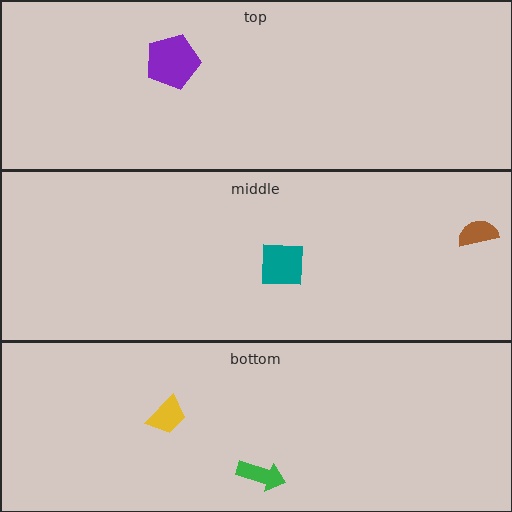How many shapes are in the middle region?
2.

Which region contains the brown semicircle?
The middle region.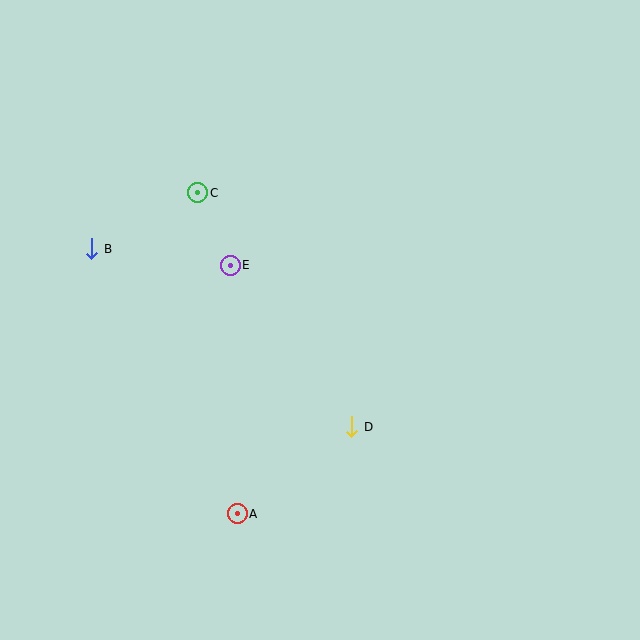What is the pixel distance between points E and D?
The distance between E and D is 202 pixels.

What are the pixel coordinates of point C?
Point C is at (198, 193).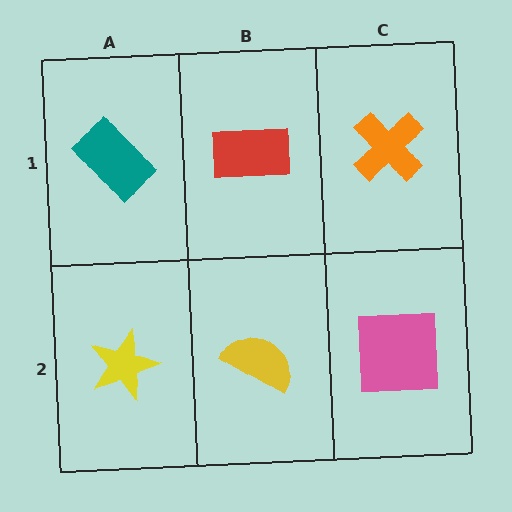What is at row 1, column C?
An orange cross.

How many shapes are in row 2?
3 shapes.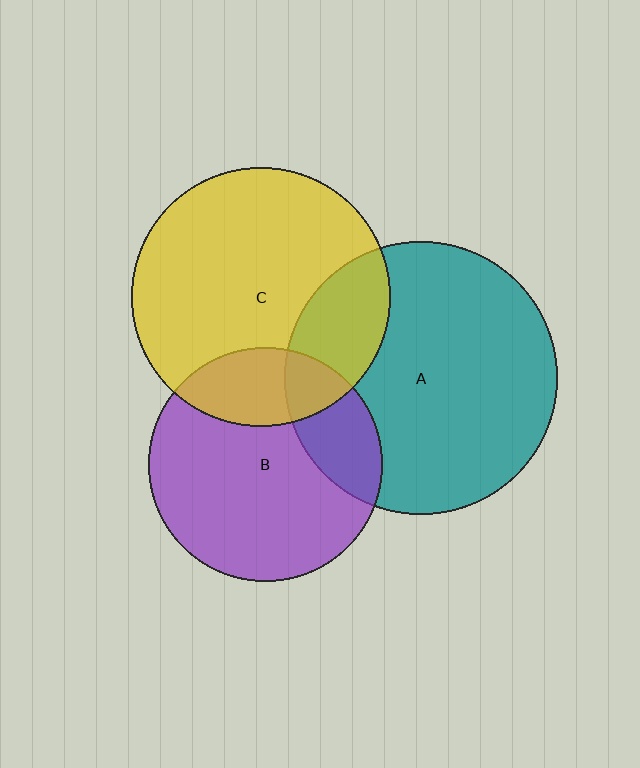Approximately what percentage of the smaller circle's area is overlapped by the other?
Approximately 20%.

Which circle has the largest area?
Circle A (teal).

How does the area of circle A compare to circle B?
Approximately 1.4 times.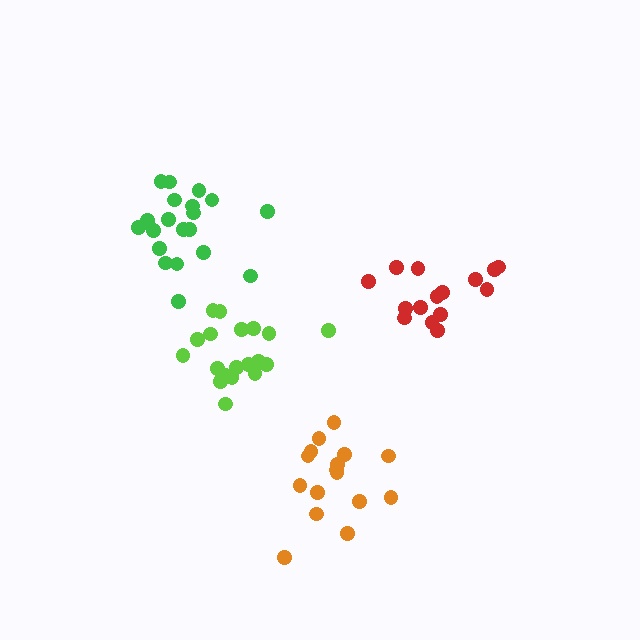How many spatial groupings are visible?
There are 4 spatial groupings.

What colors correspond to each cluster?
The clusters are colored: orange, red, lime, green.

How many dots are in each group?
Group 1: 16 dots, Group 2: 15 dots, Group 3: 21 dots, Group 4: 20 dots (72 total).